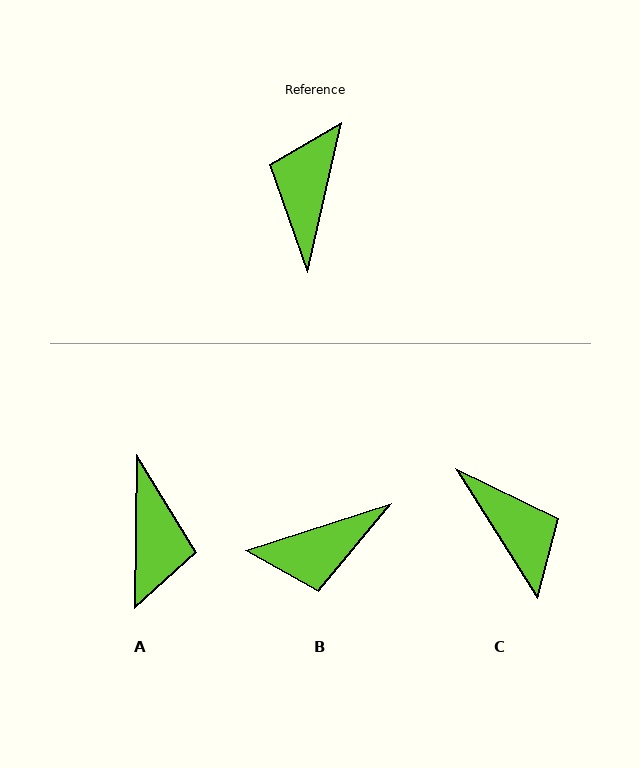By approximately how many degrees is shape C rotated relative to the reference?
Approximately 135 degrees clockwise.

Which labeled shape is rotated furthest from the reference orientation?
A, about 168 degrees away.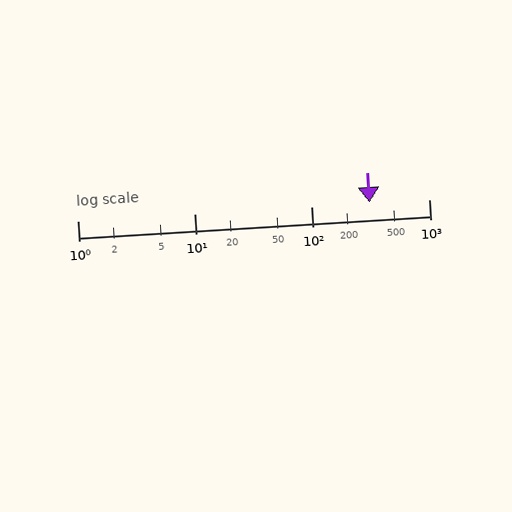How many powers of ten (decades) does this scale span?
The scale spans 3 decades, from 1 to 1000.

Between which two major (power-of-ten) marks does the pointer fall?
The pointer is between 100 and 1000.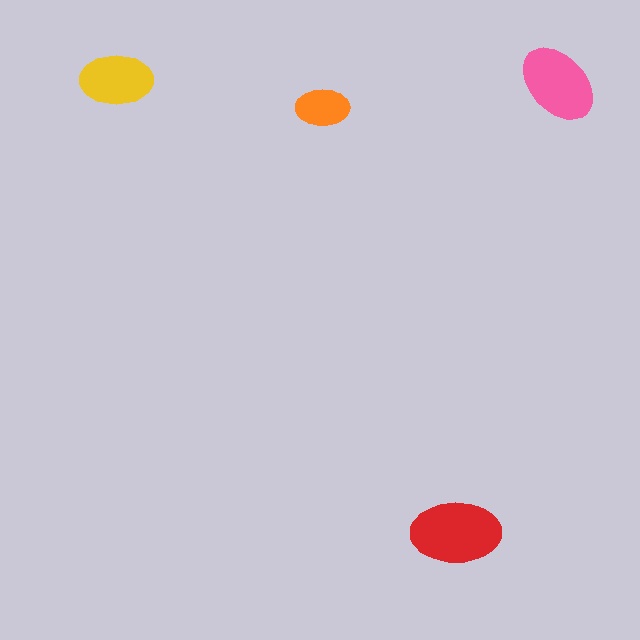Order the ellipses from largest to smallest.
the red one, the pink one, the yellow one, the orange one.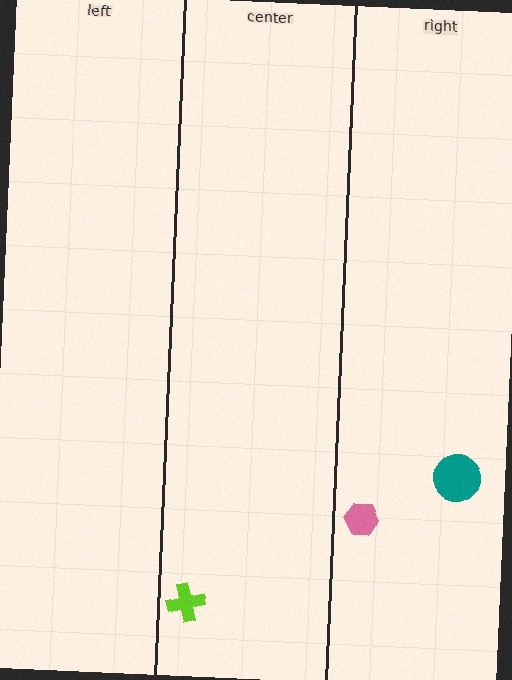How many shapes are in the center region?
1.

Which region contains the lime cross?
The center region.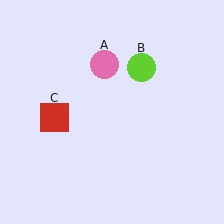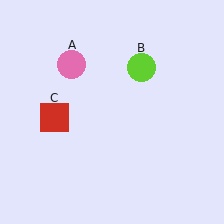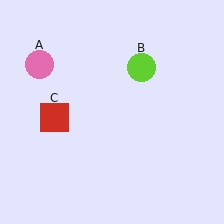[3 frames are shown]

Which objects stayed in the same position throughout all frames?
Lime circle (object B) and red square (object C) remained stationary.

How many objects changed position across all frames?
1 object changed position: pink circle (object A).